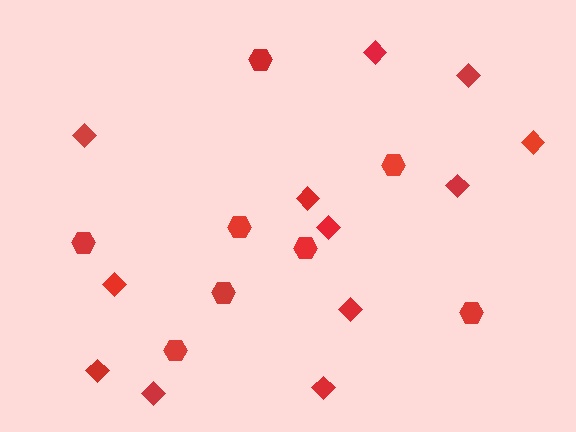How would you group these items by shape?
There are 2 groups: one group of diamonds (12) and one group of hexagons (8).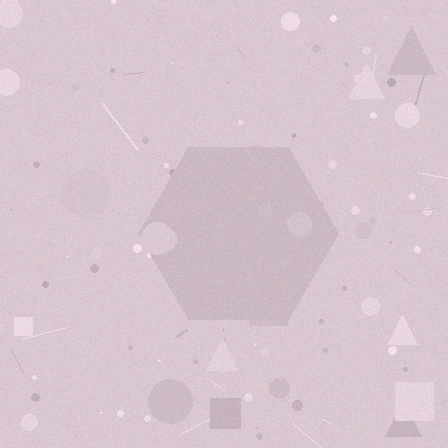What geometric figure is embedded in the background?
A hexagon is embedded in the background.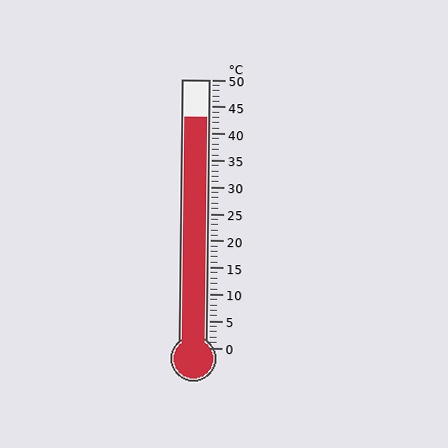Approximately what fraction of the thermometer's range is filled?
The thermometer is filled to approximately 85% of its range.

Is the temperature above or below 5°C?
The temperature is above 5°C.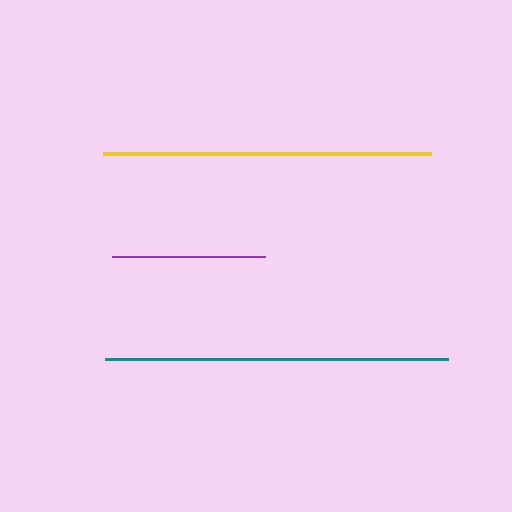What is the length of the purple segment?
The purple segment is approximately 153 pixels long.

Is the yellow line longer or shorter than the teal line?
The teal line is longer than the yellow line.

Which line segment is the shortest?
The purple line is the shortest at approximately 153 pixels.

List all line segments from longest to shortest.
From longest to shortest: teal, yellow, purple.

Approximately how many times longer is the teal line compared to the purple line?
The teal line is approximately 2.2 times the length of the purple line.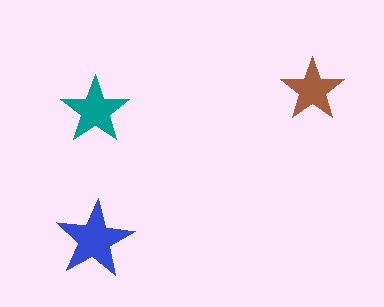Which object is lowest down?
The blue star is bottommost.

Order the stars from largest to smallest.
the blue one, the teal one, the brown one.